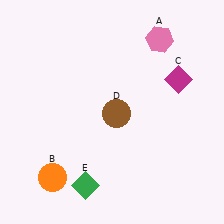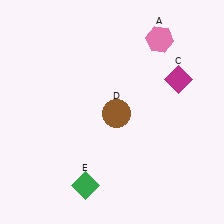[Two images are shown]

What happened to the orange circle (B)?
The orange circle (B) was removed in Image 2. It was in the bottom-left area of Image 1.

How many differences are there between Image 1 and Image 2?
There is 1 difference between the two images.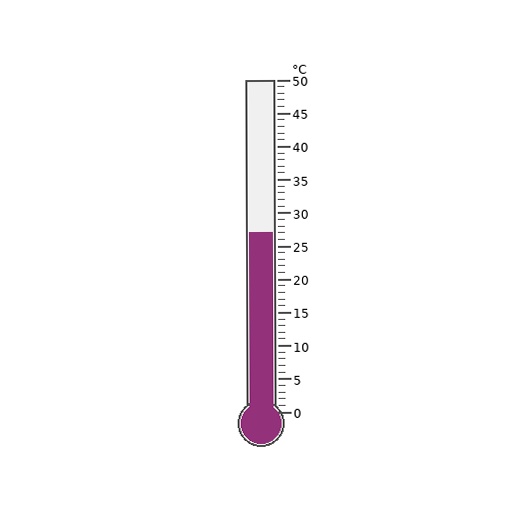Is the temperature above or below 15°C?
The temperature is above 15°C.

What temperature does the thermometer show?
The thermometer shows approximately 27°C.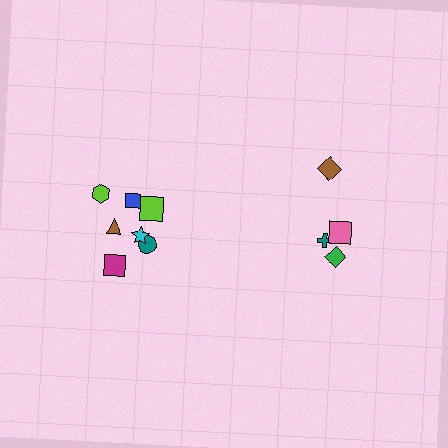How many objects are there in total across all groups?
There are 11 objects.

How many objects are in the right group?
There are 4 objects.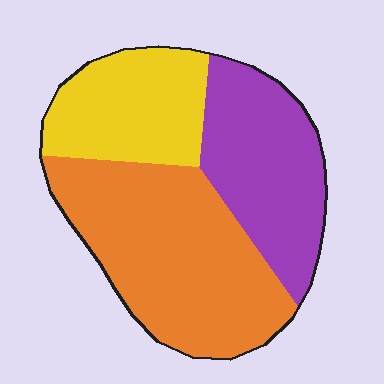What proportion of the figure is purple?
Purple takes up about one third (1/3) of the figure.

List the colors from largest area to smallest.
From largest to smallest: orange, purple, yellow.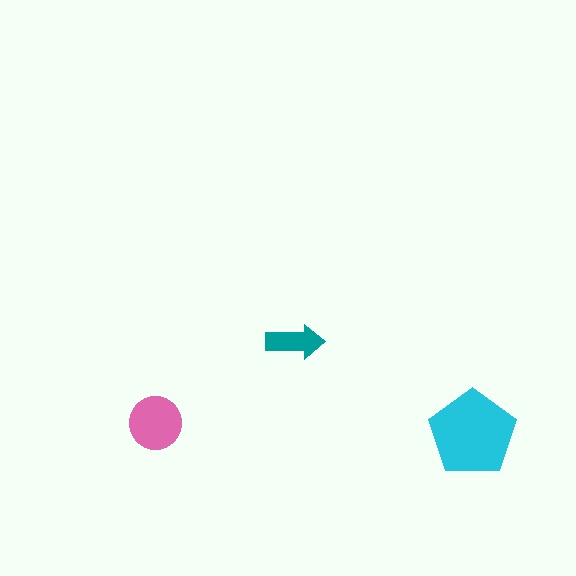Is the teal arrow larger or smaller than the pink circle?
Smaller.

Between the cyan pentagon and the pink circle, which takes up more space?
The cyan pentagon.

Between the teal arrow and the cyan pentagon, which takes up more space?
The cyan pentagon.